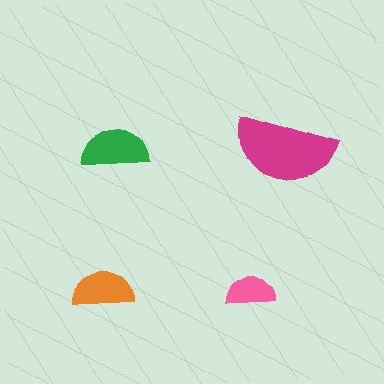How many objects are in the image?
There are 4 objects in the image.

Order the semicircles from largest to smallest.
the magenta one, the green one, the orange one, the pink one.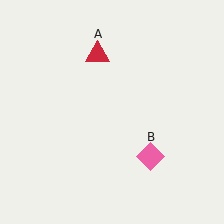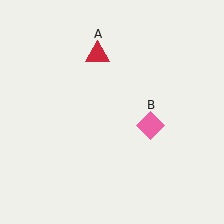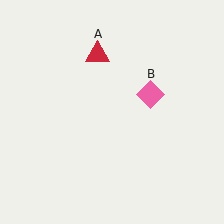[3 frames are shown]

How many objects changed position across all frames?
1 object changed position: pink diamond (object B).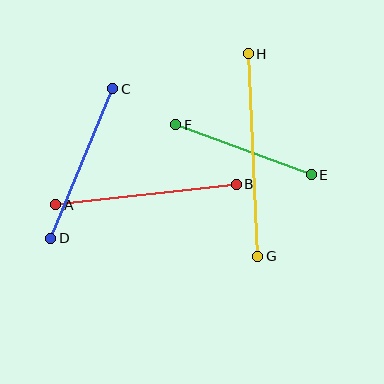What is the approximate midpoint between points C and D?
The midpoint is at approximately (82, 163) pixels.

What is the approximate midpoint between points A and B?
The midpoint is at approximately (146, 195) pixels.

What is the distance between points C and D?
The distance is approximately 162 pixels.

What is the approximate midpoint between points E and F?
The midpoint is at approximately (244, 150) pixels.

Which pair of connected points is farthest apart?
Points G and H are farthest apart.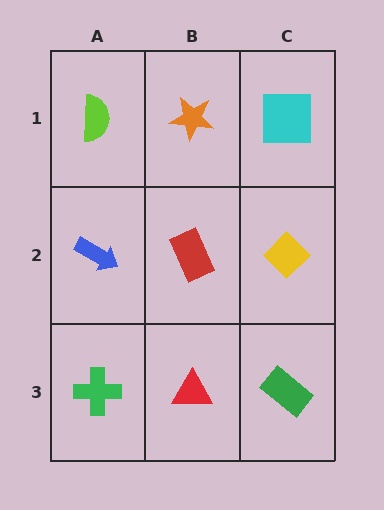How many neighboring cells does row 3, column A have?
2.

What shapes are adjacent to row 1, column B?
A red rectangle (row 2, column B), a lime semicircle (row 1, column A), a cyan square (row 1, column C).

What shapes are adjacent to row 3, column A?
A blue arrow (row 2, column A), a red triangle (row 3, column B).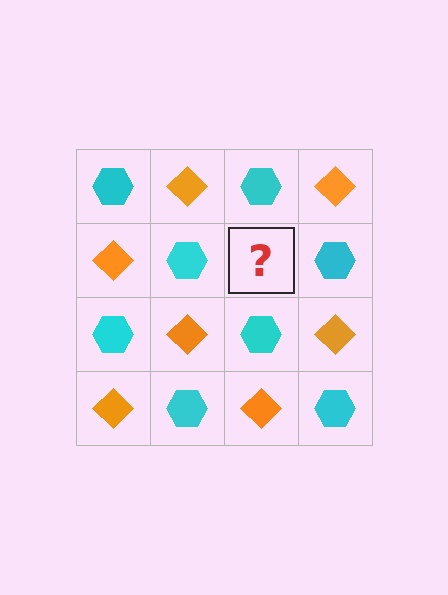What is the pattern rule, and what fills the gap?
The rule is that it alternates cyan hexagon and orange diamond in a checkerboard pattern. The gap should be filled with an orange diamond.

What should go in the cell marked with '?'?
The missing cell should contain an orange diamond.